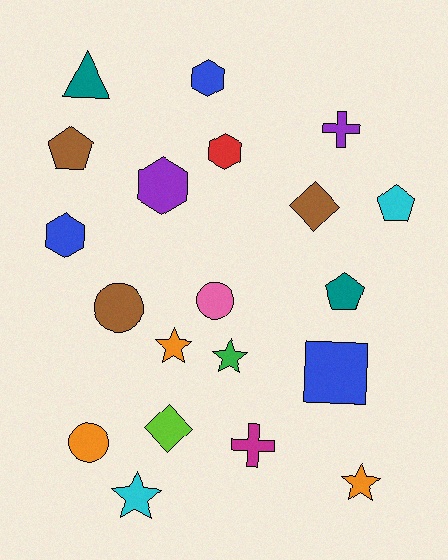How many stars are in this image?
There are 4 stars.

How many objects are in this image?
There are 20 objects.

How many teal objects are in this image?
There are 2 teal objects.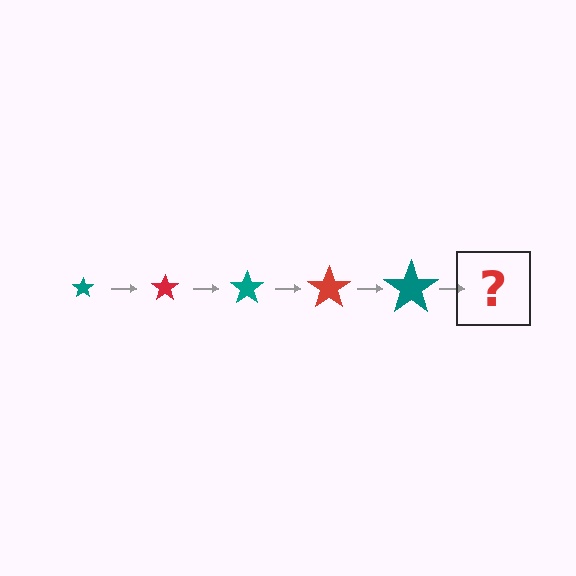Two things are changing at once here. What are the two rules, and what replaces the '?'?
The two rules are that the star grows larger each step and the color cycles through teal and red. The '?' should be a red star, larger than the previous one.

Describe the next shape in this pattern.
It should be a red star, larger than the previous one.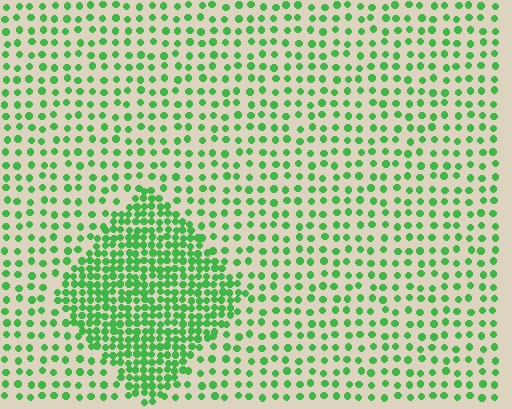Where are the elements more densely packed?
The elements are more densely packed inside the diamond boundary.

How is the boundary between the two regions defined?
The boundary is defined by a change in element density (approximately 2.5x ratio). All elements are the same color, size, and shape.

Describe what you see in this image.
The image contains small green elements arranged at two different densities. A diamond-shaped region is visible where the elements are more densely packed than the surrounding area.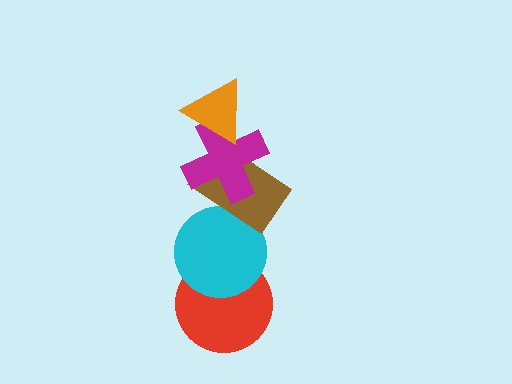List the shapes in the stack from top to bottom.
From top to bottom: the orange triangle, the magenta cross, the brown rectangle, the cyan circle, the red circle.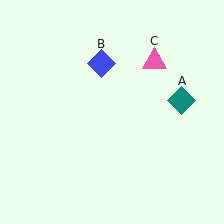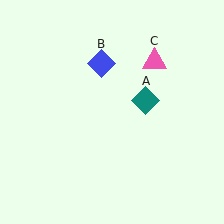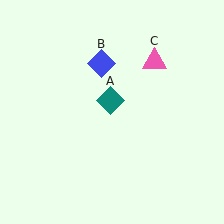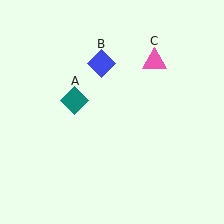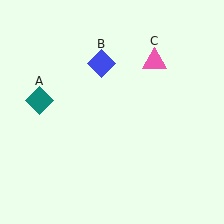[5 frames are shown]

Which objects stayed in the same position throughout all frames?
Blue diamond (object B) and pink triangle (object C) remained stationary.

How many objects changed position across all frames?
1 object changed position: teal diamond (object A).